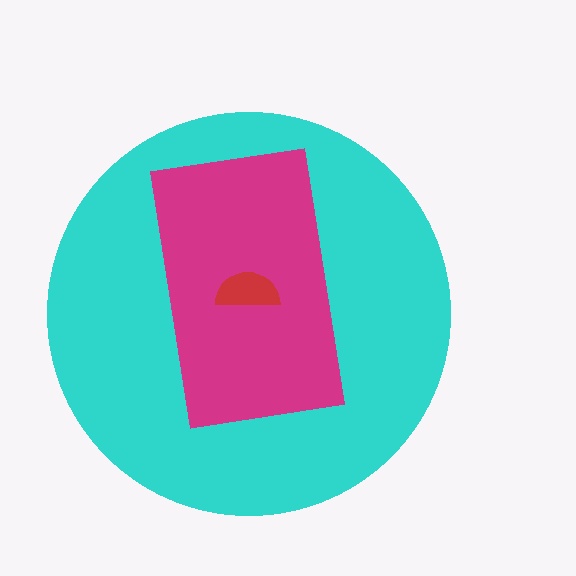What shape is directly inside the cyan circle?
The magenta rectangle.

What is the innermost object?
The red semicircle.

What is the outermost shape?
The cyan circle.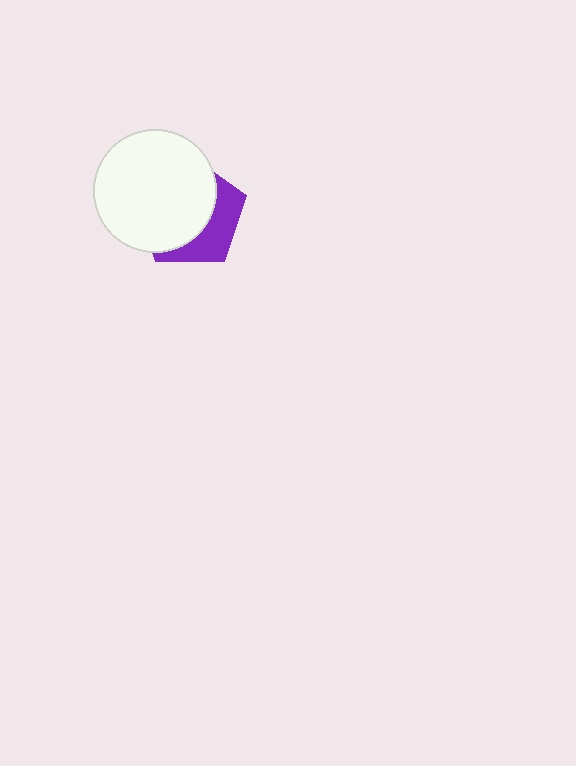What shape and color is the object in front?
The object in front is a white circle.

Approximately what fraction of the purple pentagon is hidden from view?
Roughly 64% of the purple pentagon is hidden behind the white circle.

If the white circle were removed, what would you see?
You would see the complete purple pentagon.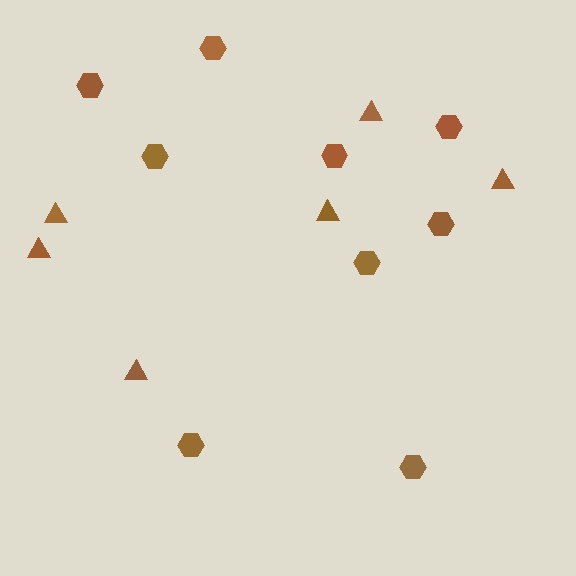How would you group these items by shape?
There are 2 groups: one group of hexagons (9) and one group of triangles (6).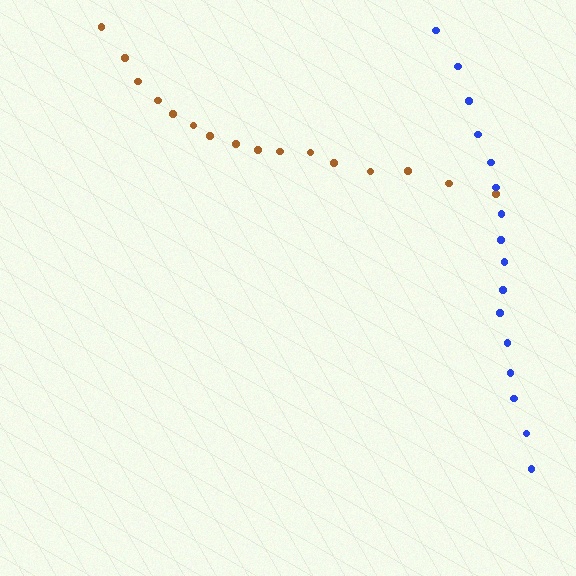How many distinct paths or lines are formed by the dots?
There are 2 distinct paths.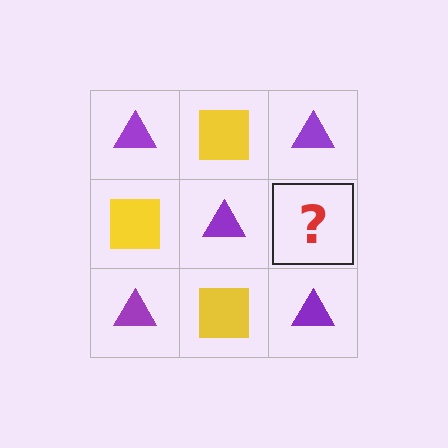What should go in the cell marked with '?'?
The missing cell should contain a yellow square.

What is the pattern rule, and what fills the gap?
The rule is that it alternates purple triangle and yellow square in a checkerboard pattern. The gap should be filled with a yellow square.